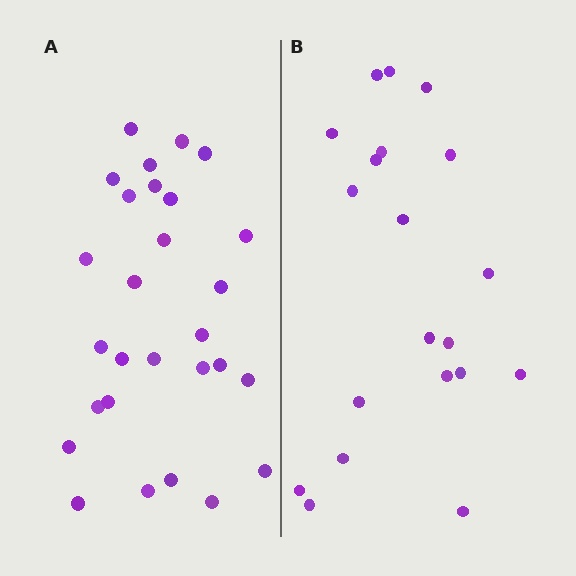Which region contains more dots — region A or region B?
Region A (the left region) has more dots.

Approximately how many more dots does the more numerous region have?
Region A has roughly 8 or so more dots than region B.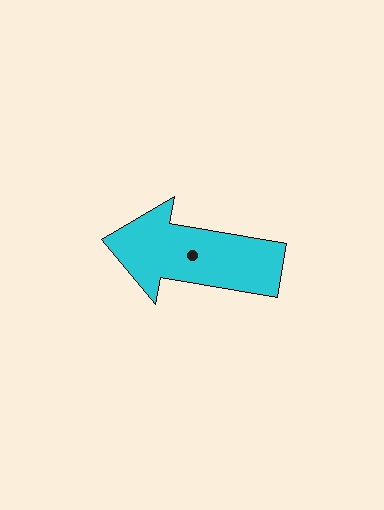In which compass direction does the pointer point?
West.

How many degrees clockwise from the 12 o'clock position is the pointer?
Approximately 280 degrees.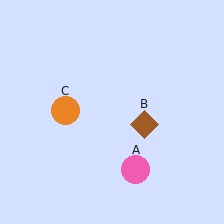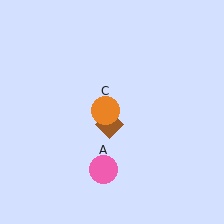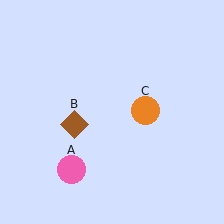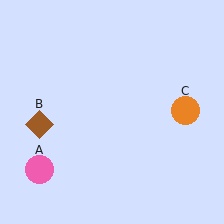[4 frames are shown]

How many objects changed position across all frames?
3 objects changed position: pink circle (object A), brown diamond (object B), orange circle (object C).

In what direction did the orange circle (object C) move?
The orange circle (object C) moved right.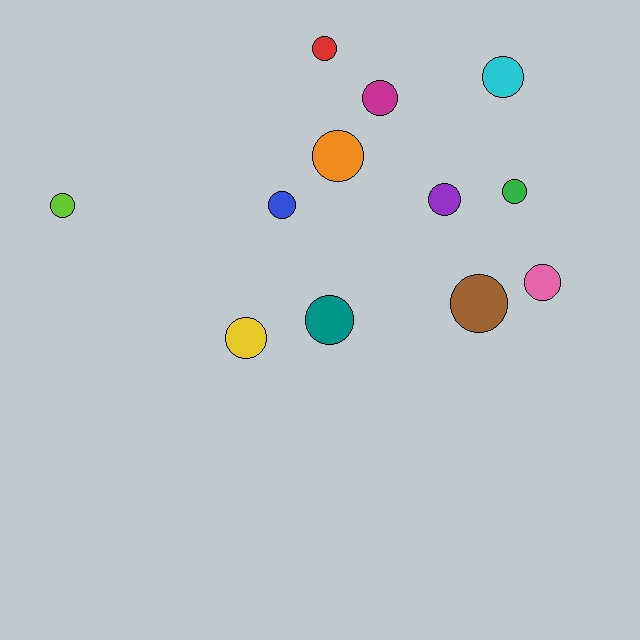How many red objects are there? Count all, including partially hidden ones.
There is 1 red object.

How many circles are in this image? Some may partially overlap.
There are 12 circles.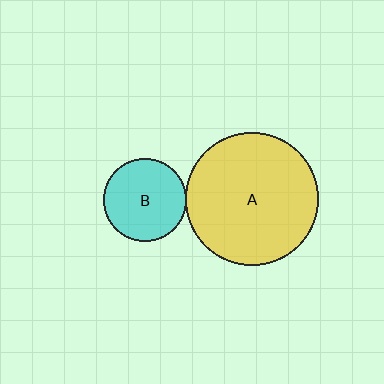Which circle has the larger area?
Circle A (yellow).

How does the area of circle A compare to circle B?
Approximately 2.6 times.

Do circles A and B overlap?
Yes.